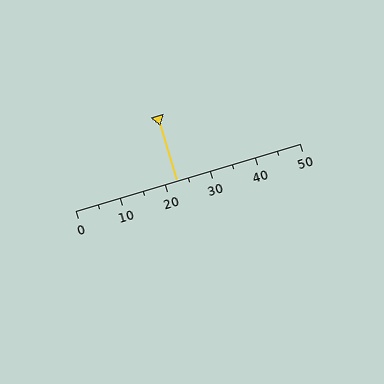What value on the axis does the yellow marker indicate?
The marker indicates approximately 22.5.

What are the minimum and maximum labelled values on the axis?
The axis runs from 0 to 50.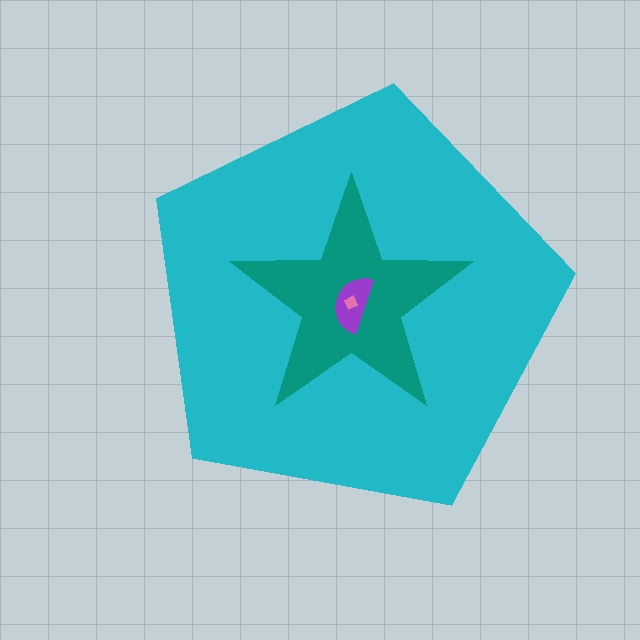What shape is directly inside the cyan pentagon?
The teal star.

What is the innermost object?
The pink diamond.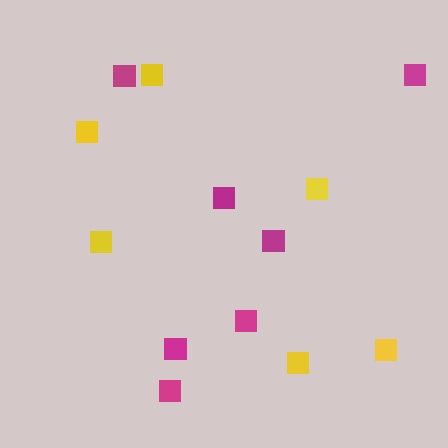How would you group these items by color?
There are 2 groups: one group of yellow squares (6) and one group of magenta squares (7).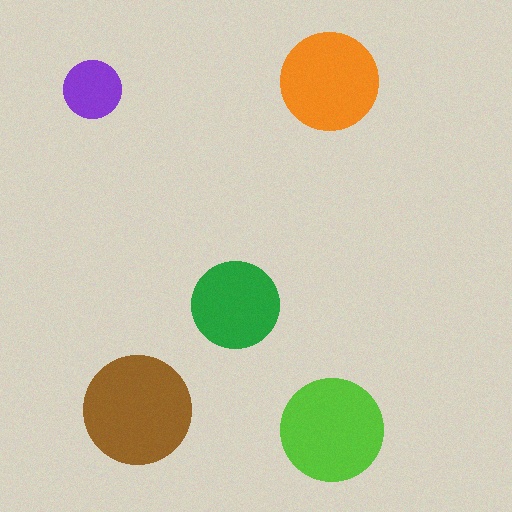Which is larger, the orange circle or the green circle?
The orange one.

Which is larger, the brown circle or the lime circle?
The brown one.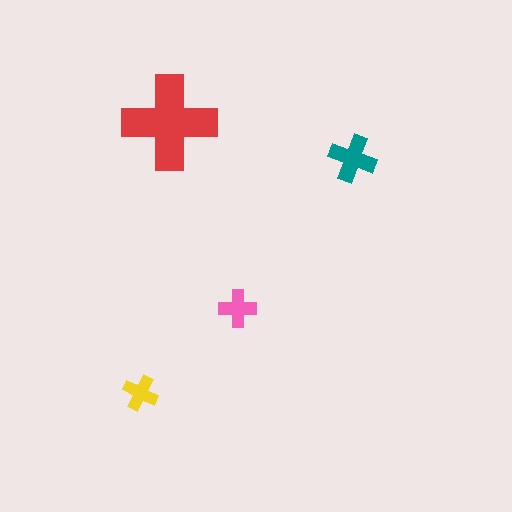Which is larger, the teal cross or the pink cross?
The teal one.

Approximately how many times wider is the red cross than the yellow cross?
About 2.5 times wider.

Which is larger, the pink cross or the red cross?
The red one.